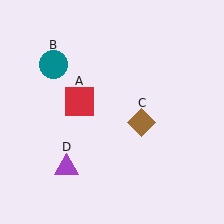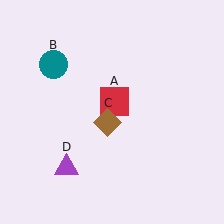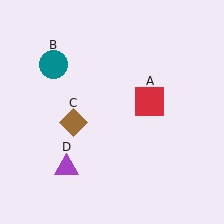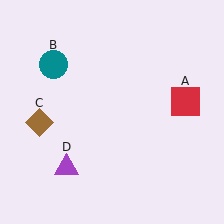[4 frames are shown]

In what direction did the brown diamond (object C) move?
The brown diamond (object C) moved left.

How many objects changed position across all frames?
2 objects changed position: red square (object A), brown diamond (object C).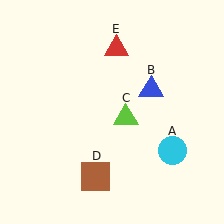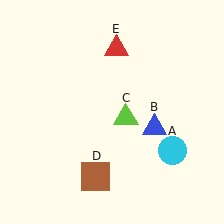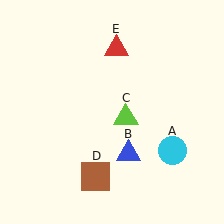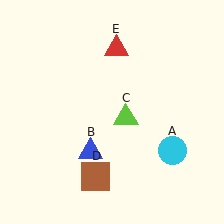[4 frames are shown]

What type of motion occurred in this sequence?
The blue triangle (object B) rotated clockwise around the center of the scene.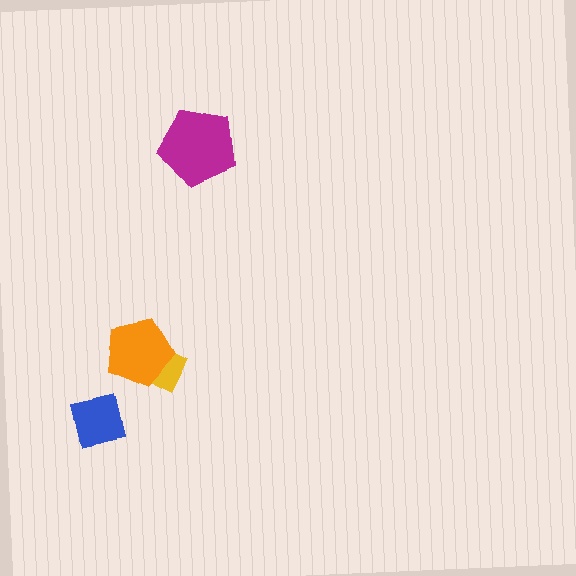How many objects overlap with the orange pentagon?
1 object overlaps with the orange pentagon.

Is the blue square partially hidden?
No, no other shape covers it.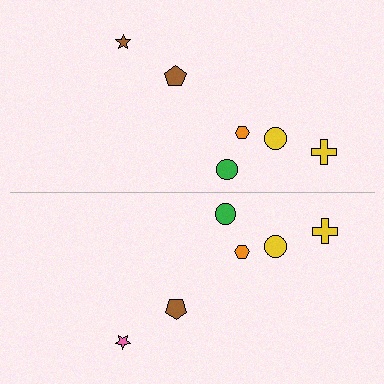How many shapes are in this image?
There are 12 shapes in this image.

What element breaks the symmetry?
The pink star on the bottom side breaks the symmetry — its mirror counterpart is brown.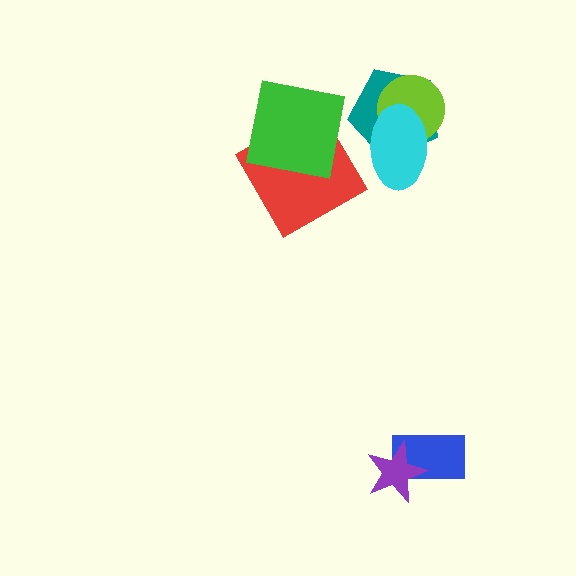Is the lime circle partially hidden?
Yes, it is partially covered by another shape.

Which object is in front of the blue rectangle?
The purple star is in front of the blue rectangle.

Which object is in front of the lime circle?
The cyan ellipse is in front of the lime circle.